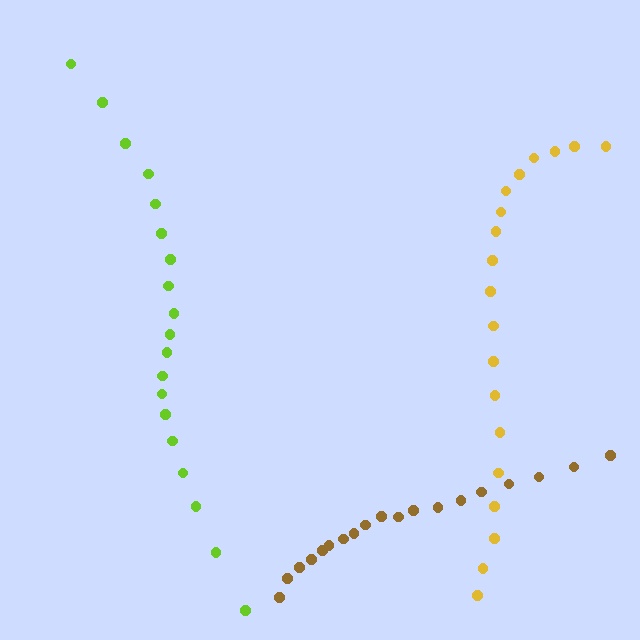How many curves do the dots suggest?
There are 3 distinct paths.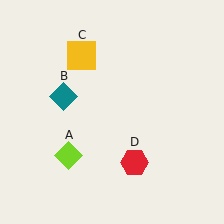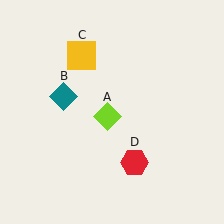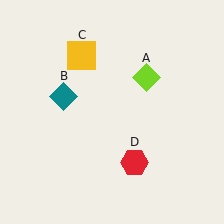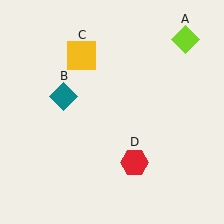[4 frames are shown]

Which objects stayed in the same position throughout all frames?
Teal diamond (object B) and yellow square (object C) and red hexagon (object D) remained stationary.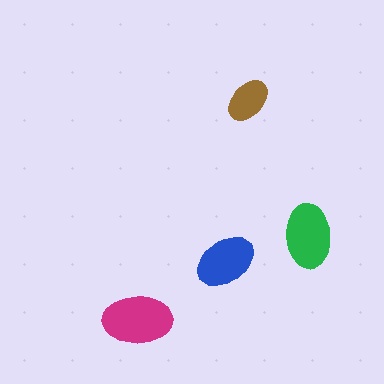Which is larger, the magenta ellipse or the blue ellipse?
The magenta one.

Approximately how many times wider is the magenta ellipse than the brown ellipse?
About 1.5 times wider.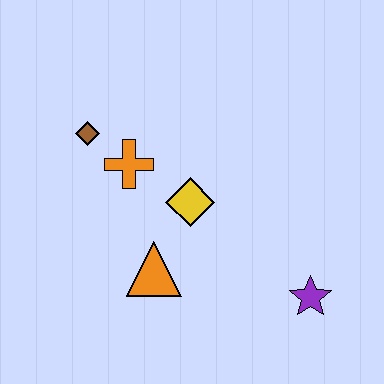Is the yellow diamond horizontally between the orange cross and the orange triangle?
No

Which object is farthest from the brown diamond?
The purple star is farthest from the brown diamond.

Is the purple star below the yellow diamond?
Yes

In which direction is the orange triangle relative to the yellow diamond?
The orange triangle is below the yellow diamond.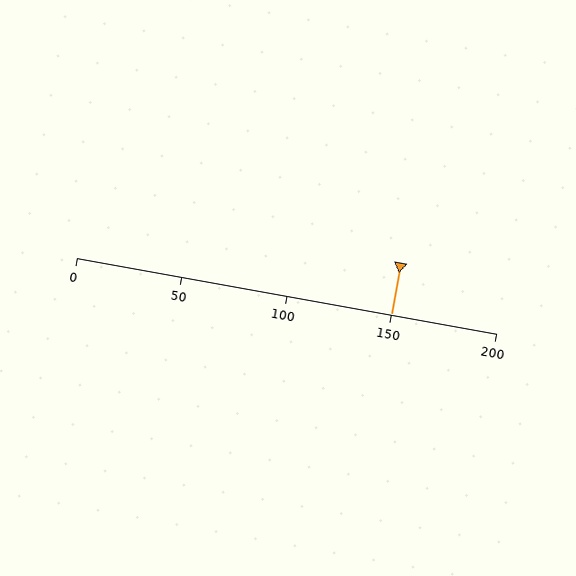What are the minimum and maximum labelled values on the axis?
The axis runs from 0 to 200.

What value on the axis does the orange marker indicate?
The marker indicates approximately 150.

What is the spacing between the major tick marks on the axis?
The major ticks are spaced 50 apart.